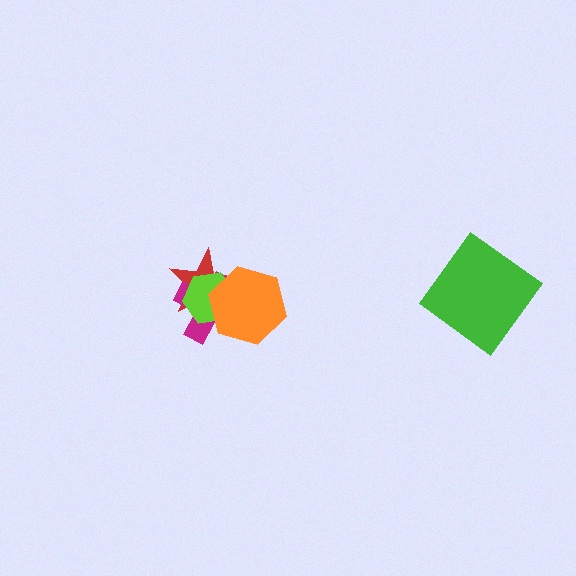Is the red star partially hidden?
Yes, it is partially covered by another shape.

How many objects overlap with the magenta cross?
3 objects overlap with the magenta cross.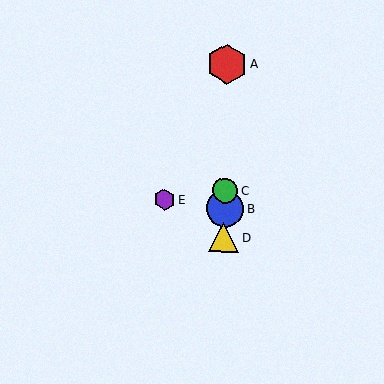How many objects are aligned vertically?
4 objects (A, B, C, D) are aligned vertically.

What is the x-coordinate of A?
Object A is at x≈227.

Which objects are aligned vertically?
Objects A, B, C, D are aligned vertically.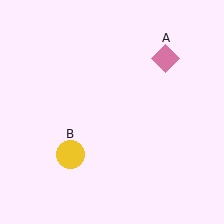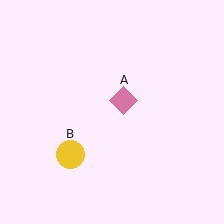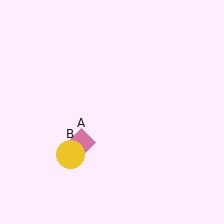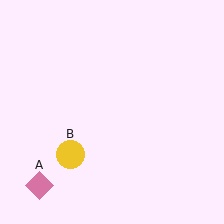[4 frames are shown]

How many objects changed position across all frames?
1 object changed position: pink diamond (object A).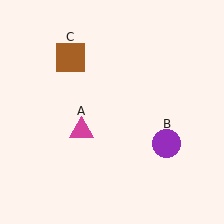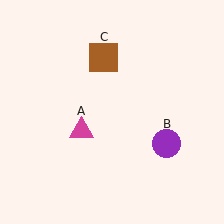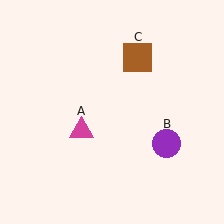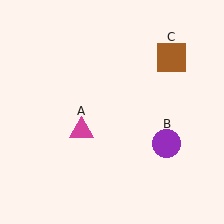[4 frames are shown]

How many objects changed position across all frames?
1 object changed position: brown square (object C).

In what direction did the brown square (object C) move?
The brown square (object C) moved right.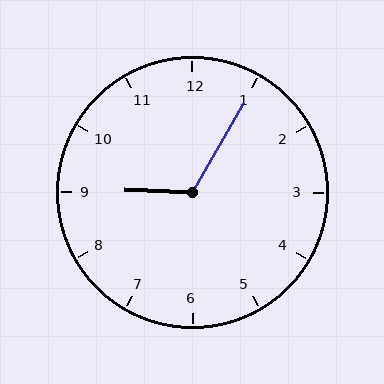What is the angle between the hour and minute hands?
Approximately 118 degrees.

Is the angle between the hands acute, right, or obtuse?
It is obtuse.